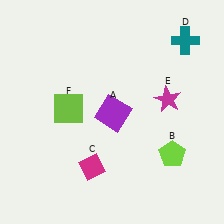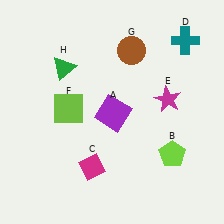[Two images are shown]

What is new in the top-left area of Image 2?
A green triangle (H) was added in the top-left area of Image 2.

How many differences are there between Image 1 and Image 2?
There are 2 differences between the two images.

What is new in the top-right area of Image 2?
A brown circle (G) was added in the top-right area of Image 2.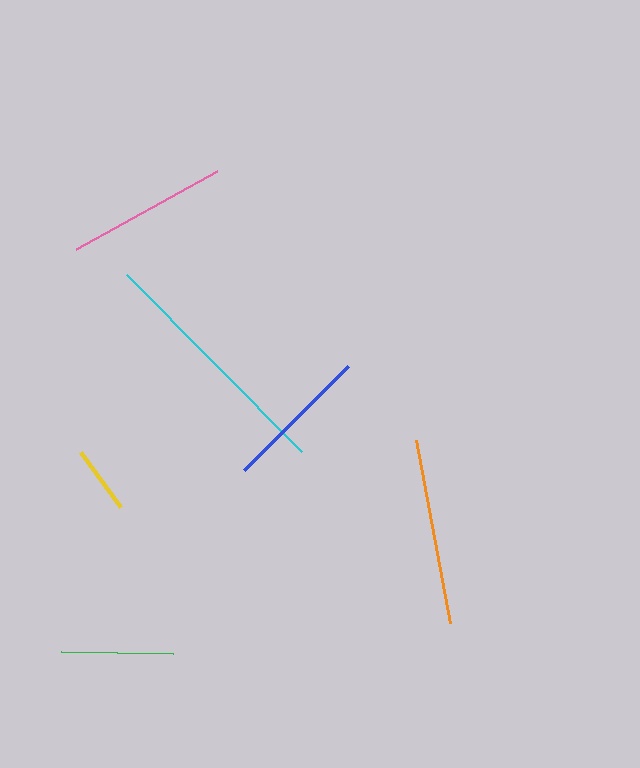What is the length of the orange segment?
The orange segment is approximately 186 pixels long.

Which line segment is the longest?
The cyan line is the longest at approximately 249 pixels.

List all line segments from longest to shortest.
From longest to shortest: cyan, orange, pink, blue, green, yellow.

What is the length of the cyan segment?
The cyan segment is approximately 249 pixels long.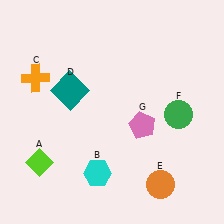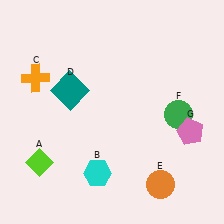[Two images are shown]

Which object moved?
The pink pentagon (G) moved right.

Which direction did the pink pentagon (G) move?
The pink pentagon (G) moved right.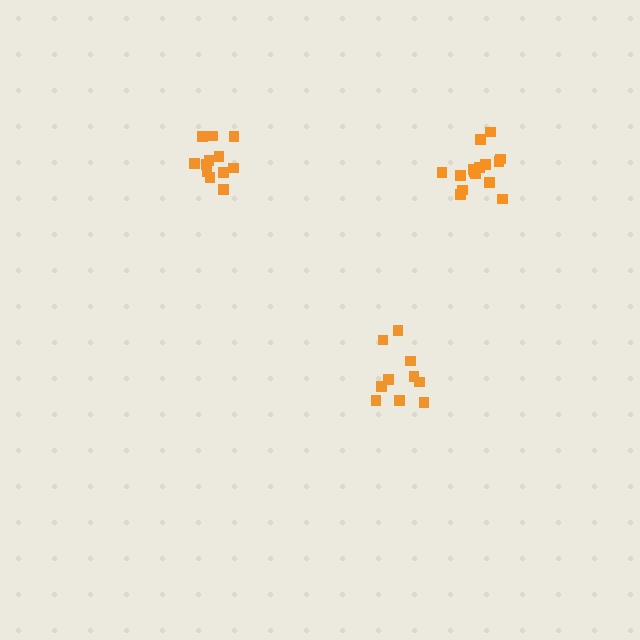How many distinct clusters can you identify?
There are 3 distinct clusters.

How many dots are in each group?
Group 1: 12 dots, Group 2: 10 dots, Group 3: 15 dots (37 total).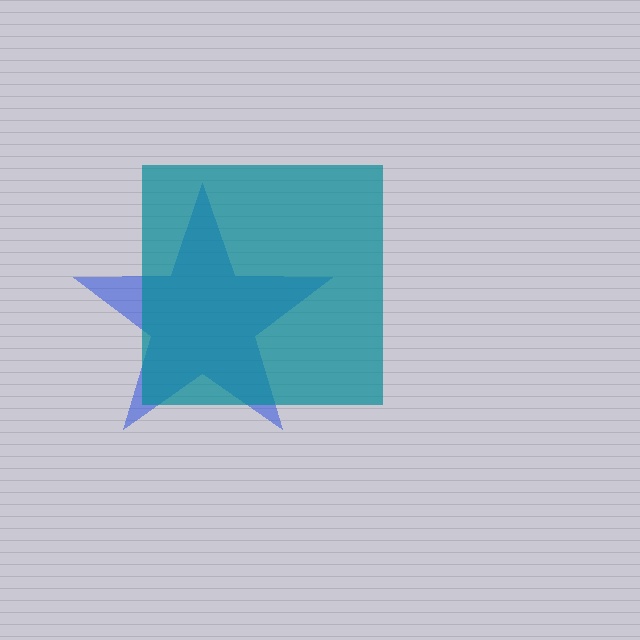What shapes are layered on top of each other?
The layered shapes are: a blue star, a teal square.